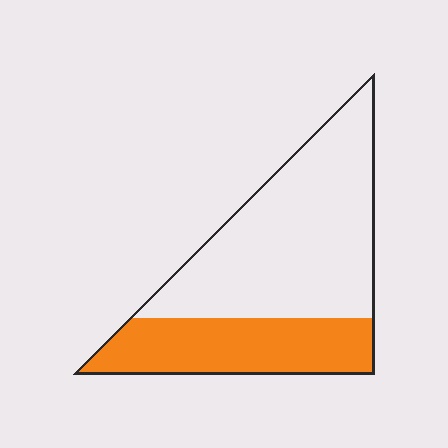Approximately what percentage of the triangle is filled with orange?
Approximately 35%.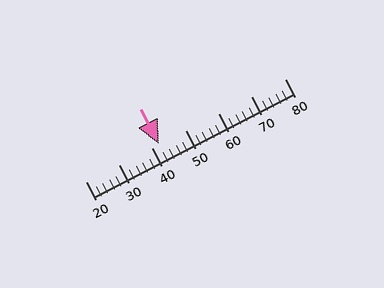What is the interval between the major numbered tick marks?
The major tick marks are spaced 10 units apart.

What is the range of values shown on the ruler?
The ruler shows values from 20 to 80.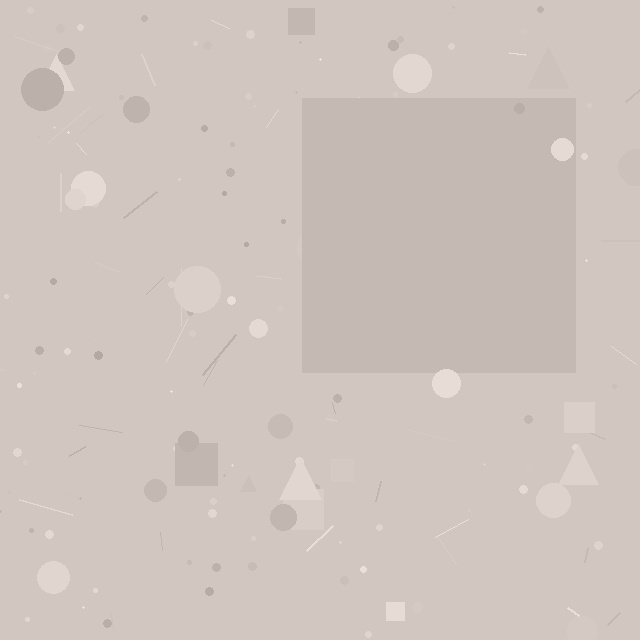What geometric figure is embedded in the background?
A square is embedded in the background.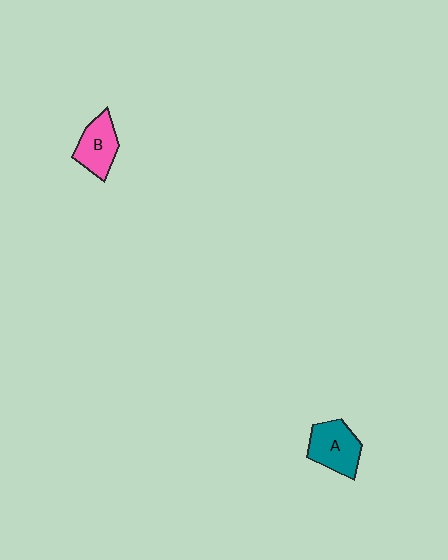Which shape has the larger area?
Shape A (teal).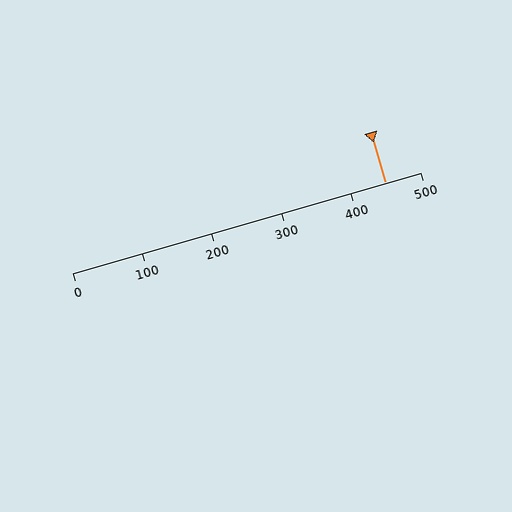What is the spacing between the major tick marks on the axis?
The major ticks are spaced 100 apart.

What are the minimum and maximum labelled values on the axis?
The axis runs from 0 to 500.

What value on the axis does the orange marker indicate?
The marker indicates approximately 450.